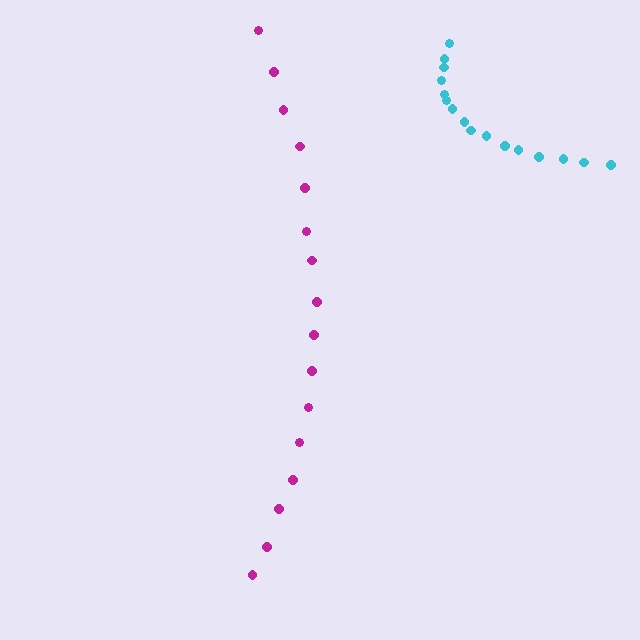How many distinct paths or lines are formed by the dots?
There are 2 distinct paths.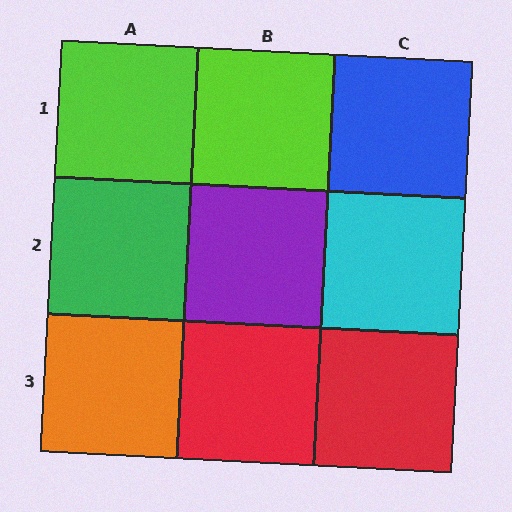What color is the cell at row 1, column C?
Blue.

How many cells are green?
1 cell is green.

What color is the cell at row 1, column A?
Lime.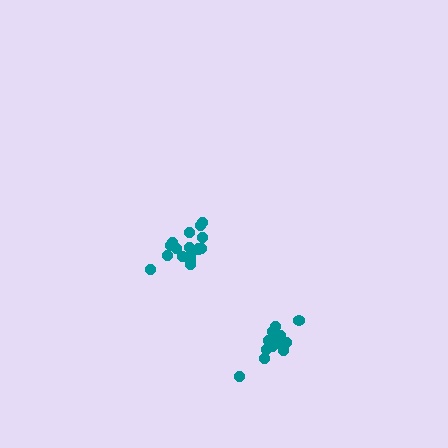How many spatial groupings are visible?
There are 2 spatial groupings.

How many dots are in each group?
Group 1: 13 dots, Group 2: 17 dots (30 total).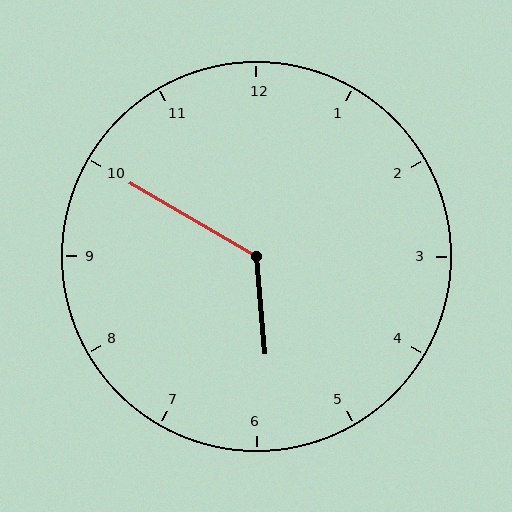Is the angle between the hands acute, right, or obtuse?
It is obtuse.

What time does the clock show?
5:50.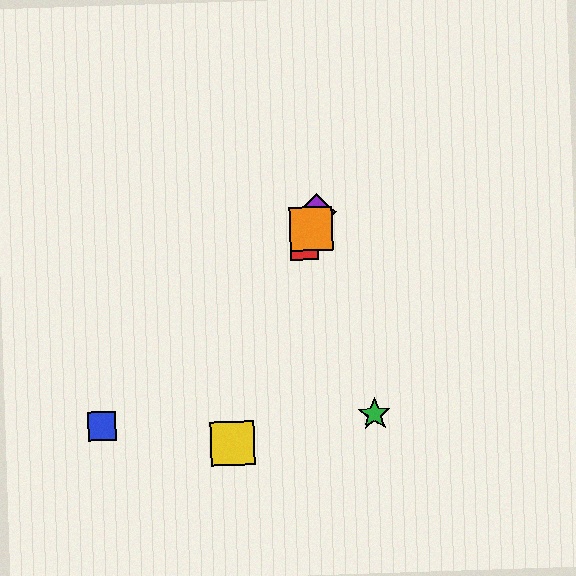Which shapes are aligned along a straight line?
The red square, the yellow square, the purple diamond, the orange square are aligned along a straight line.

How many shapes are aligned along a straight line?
4 shapes (the red square, the yellow square, the purple diamond, the orange square) are aligned along a straight line.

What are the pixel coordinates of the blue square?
The blue square is at (102, 426).